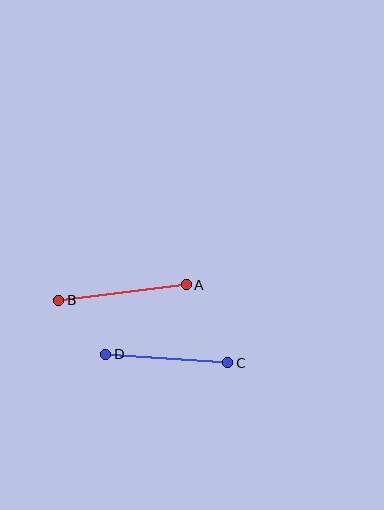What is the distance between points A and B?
The distance is approximately 128 pixels.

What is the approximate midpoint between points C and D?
The midpoint is at approximately (167, 358) pixels.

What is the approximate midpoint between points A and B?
The midpoint is at approximately (122, 292) pixels.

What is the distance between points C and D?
The distance is approximately 123 pixels.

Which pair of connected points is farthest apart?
Points A and B are farthest apart.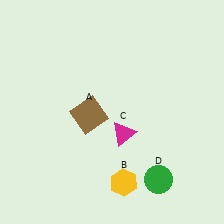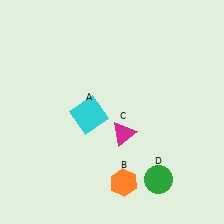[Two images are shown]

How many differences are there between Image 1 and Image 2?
There are 2 differences between the two images.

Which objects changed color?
A changed from brown to cyan. B changed from yellow to orange.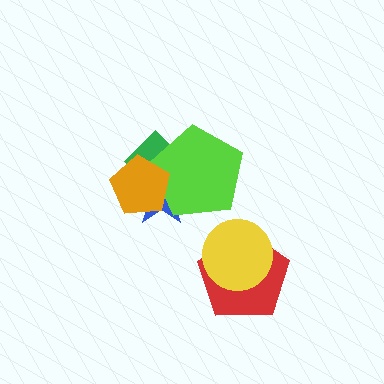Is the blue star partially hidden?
Yes, it is partially covered by another shape.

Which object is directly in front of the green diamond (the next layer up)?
The lime pentagon is directly in front of the green diamond.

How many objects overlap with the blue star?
3 objects overlap with the blue star.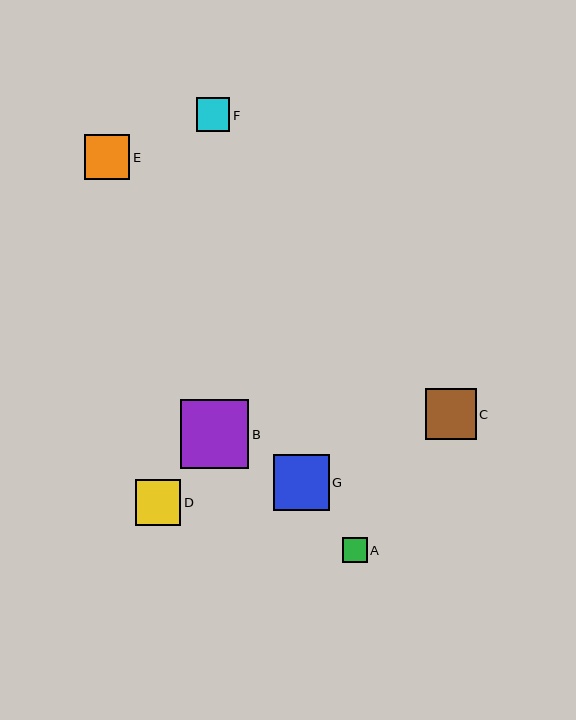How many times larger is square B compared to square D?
Square B is approximately 1.5 times the size of square D.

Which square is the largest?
Square B is the largest with a size of approximately 69 pixels.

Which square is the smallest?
Square A is the smallest with a size of approximately 24 pixels.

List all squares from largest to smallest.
From largest to smallest: B, G, C, D, E, F, A.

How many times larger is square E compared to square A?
Square E is approximately 1.8 times the size of square A.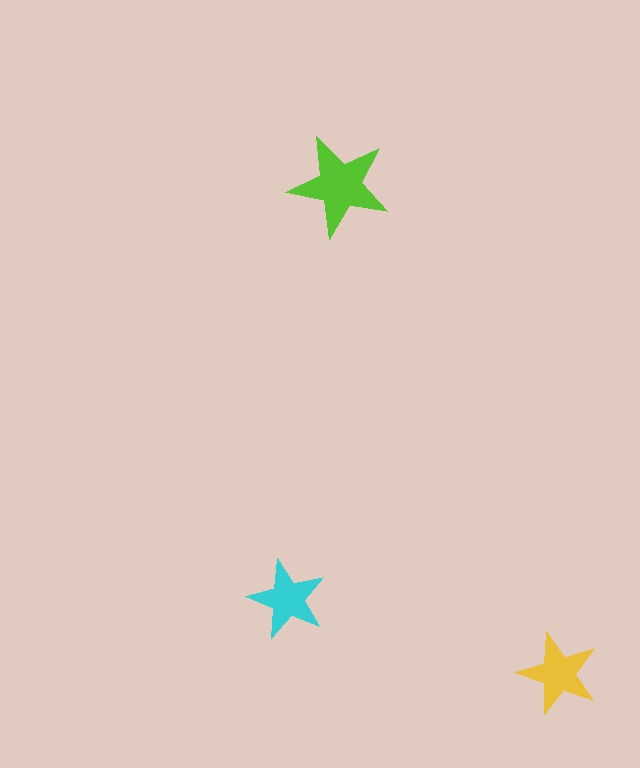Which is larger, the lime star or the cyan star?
The lime one.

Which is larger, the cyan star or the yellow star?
The yellow one.